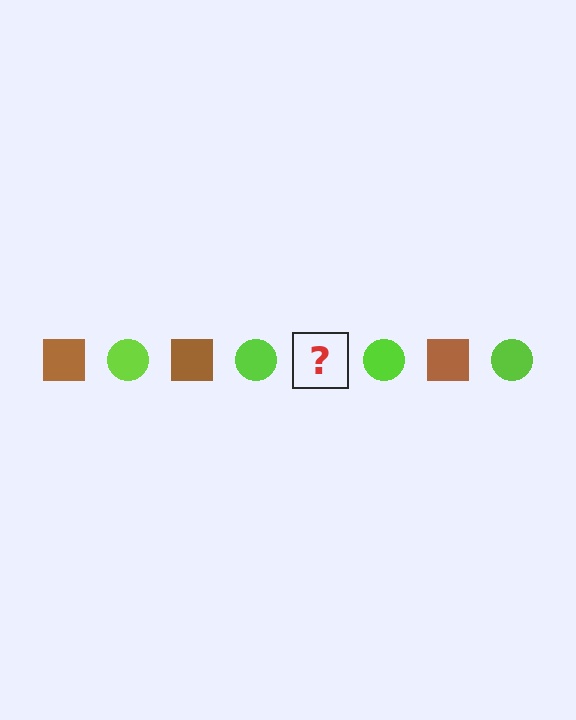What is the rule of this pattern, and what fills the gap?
The rule is that the pattern alternates between brown square and lime circle. The gap should be filled with a brown square.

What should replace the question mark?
The question mark should be replaced with a brown square.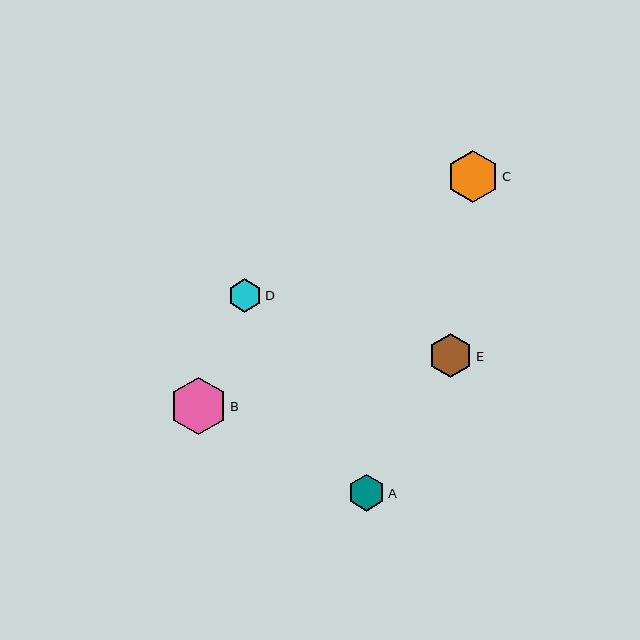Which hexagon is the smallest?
Hexagon D is the smallest with a size of approximately 33 pixels.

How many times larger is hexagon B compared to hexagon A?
Hexagon B is approximately 1.6 times the size of hexagon A.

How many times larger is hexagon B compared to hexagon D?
Hexagon B is approximately 1.7 times the size of hexagon D.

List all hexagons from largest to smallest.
From largest to smallest: B, C, E, A, D.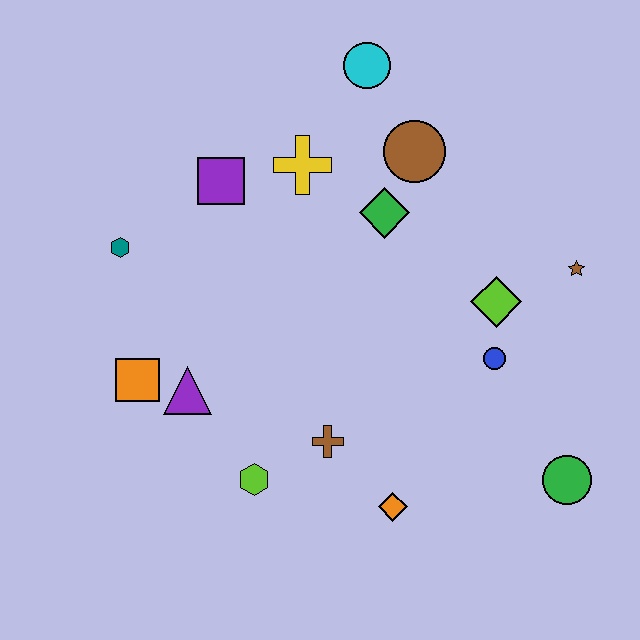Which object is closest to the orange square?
The purple triangle is closest to the orange square.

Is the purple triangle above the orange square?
No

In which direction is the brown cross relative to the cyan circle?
The brown cross is below the cyan circle.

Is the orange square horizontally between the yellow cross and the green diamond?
No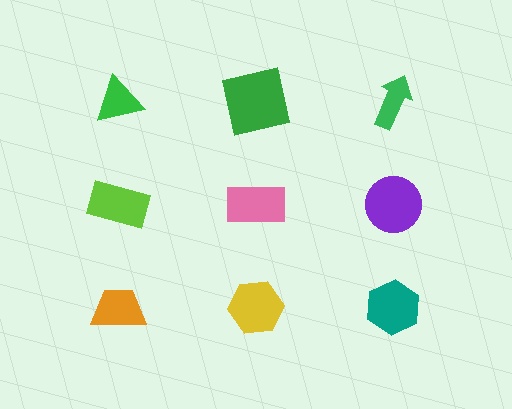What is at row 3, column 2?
A yellow hexagon.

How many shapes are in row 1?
3 shapes.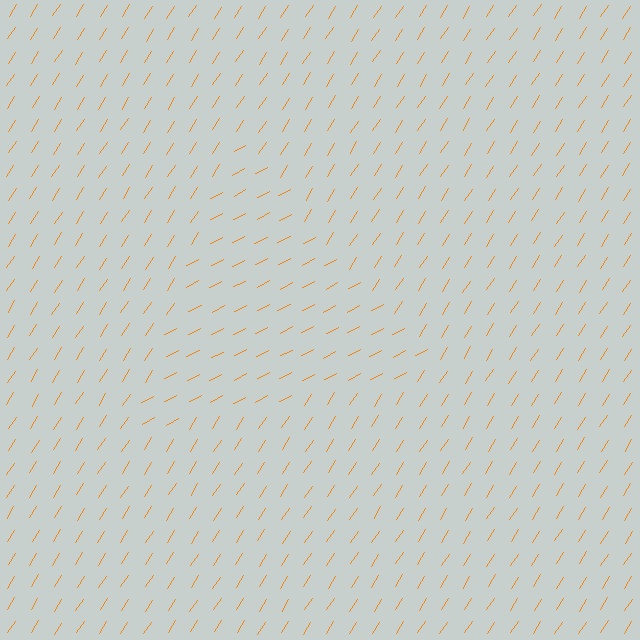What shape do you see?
I see a triangle.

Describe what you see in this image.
The image is filled with small orange line segments. A triangle region in the image has lines oriented differently from the surrounding lines, creating a visible texture boundary.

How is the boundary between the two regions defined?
The boundary is defined purely by a change in line orientation (approximately 30 degrees difference). All lines are the same color and thickness.